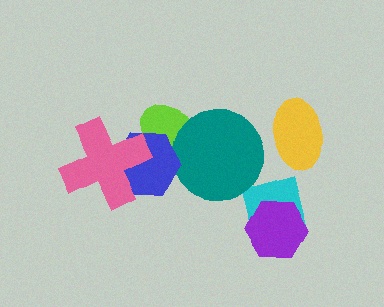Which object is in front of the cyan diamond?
The purple hexagon is in front of the cyan diamond.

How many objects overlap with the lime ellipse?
3 objects overlap with the lime ellipse.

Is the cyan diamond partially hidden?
Yes, it is partially covered by another shape.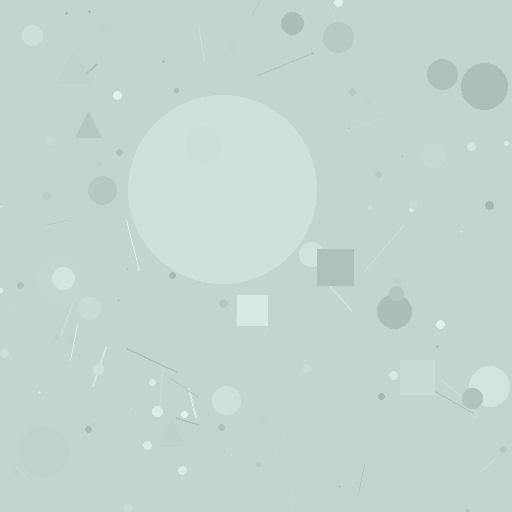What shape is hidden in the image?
A circle is hidden in the image.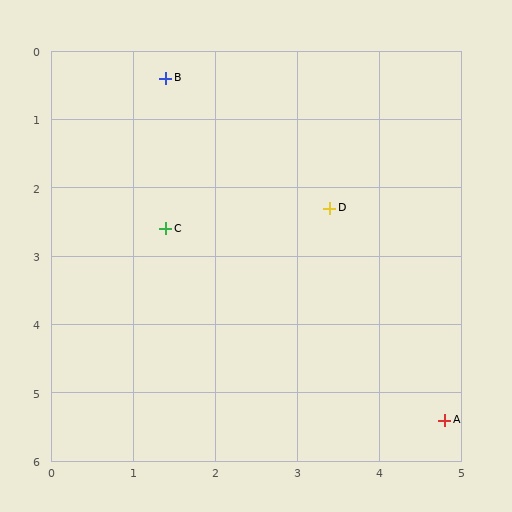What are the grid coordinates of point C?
Point C is at approximately (1.4, 2.6).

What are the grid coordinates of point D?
Point D is at approximately (3.4, 2.3).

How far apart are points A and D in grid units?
Points A and D are about 3.4 grid units apart.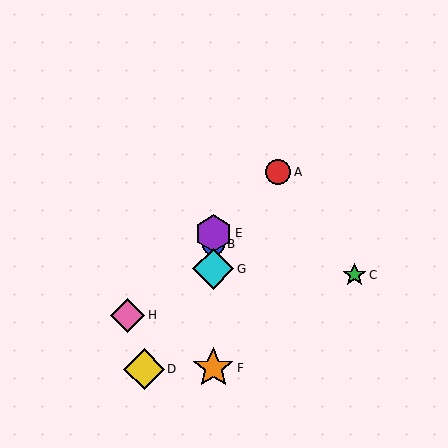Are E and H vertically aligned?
No, E is at x≈213 and H is at x≈128.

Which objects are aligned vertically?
Objects B, E, F, G are aligned vertically.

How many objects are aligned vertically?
4 objects (B, E, F, G) are aligned vertically.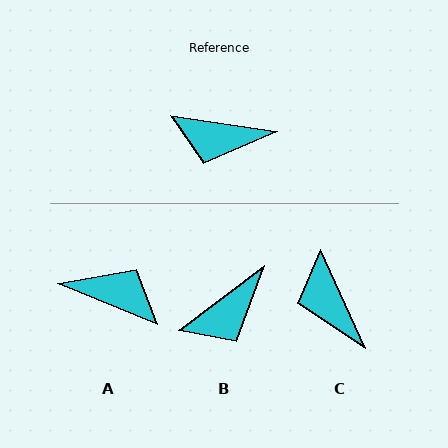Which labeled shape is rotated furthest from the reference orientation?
A, about 166 degrees away.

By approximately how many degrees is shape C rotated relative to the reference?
Approximately 57 degrees clockwise.